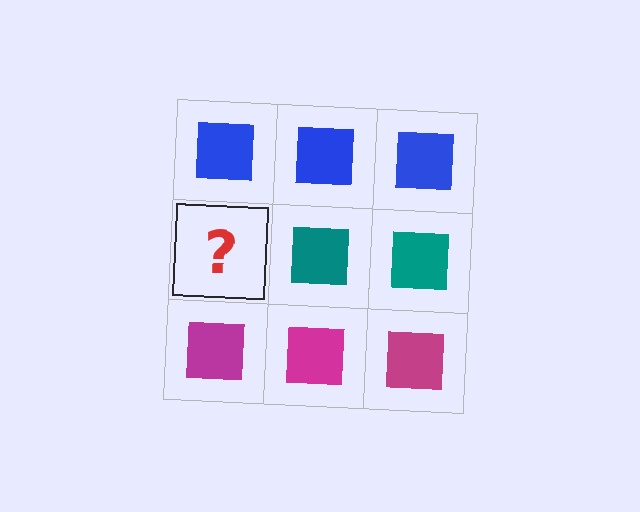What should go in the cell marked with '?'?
The missing cell should contain a teal square.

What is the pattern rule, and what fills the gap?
The rule is that each row has a consistent color. The gap should be filled with a teal square.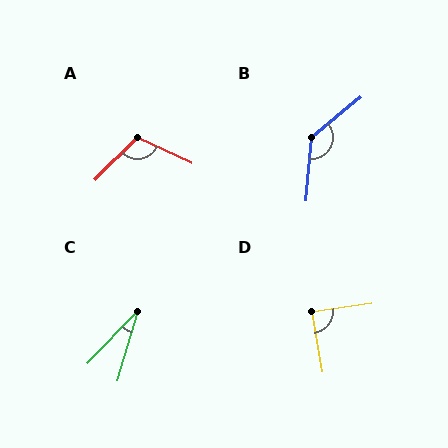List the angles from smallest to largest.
C (27°), D (88°), A (110°), B (134°).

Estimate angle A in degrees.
Approximately 110 degrees.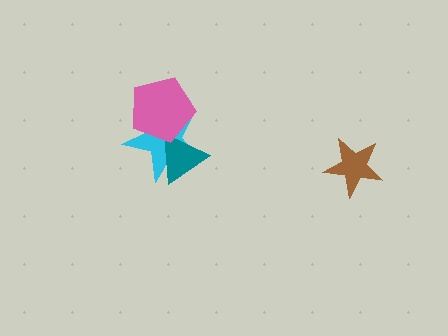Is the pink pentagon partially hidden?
No, no other shape covers it.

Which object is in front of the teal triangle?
The pink pentagon is in front of the teal triangle.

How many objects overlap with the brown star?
0 objects overlap with the brown star.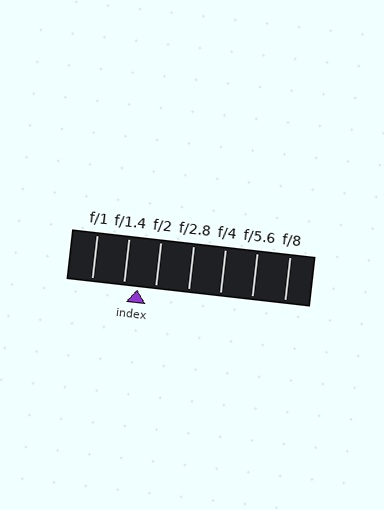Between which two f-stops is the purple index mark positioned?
The index mark is between f/1.4 and f/2.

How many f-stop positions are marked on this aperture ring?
There are 7 f-stop positions marked.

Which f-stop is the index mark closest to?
The index mark is closest to f/1.4.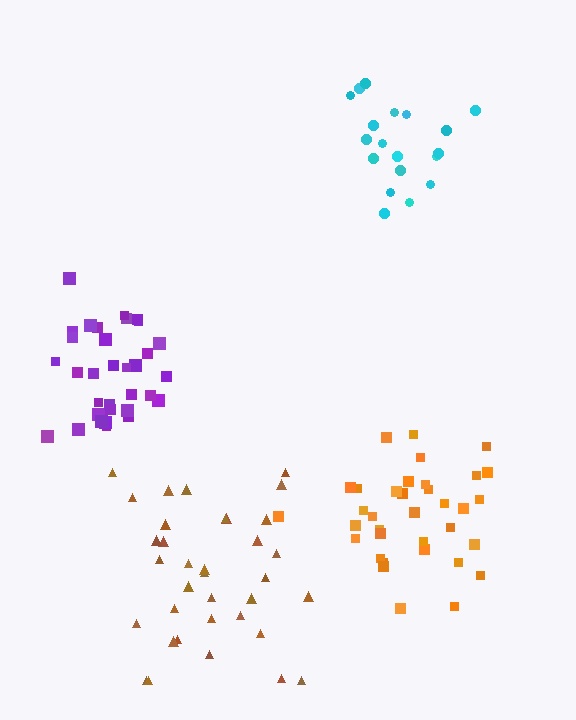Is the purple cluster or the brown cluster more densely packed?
Purple.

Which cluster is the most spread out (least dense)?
Brown.